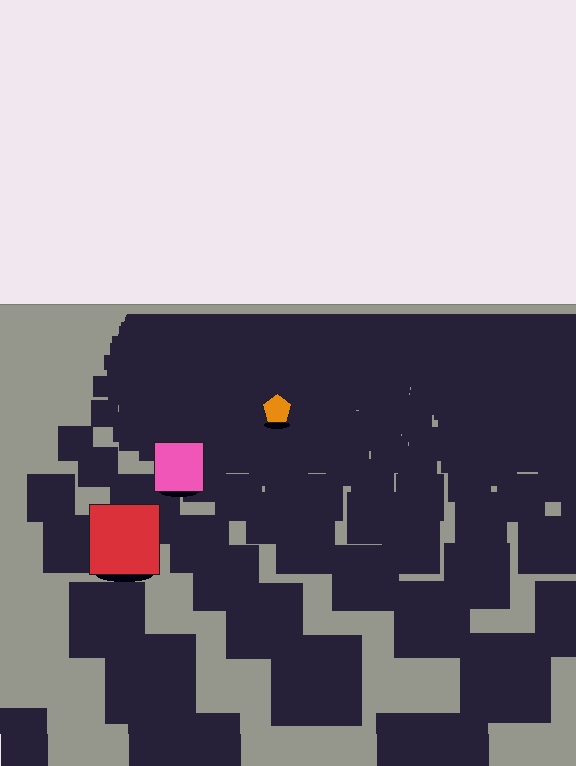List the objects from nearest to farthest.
From nearest to farthest: the red square, the pink square, the orange pentagon.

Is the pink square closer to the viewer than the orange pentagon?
Yes. The pink square is closer — you can tell from the texture gradient: the ground texture is coarser near it.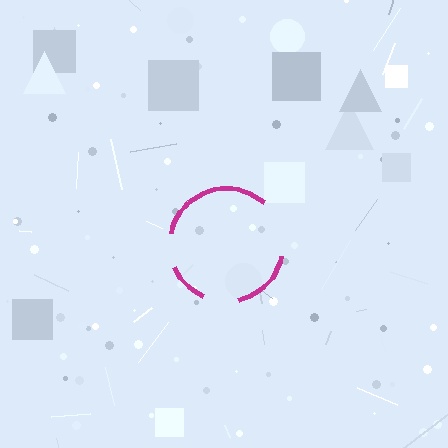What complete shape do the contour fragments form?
The contour fragments form a circle.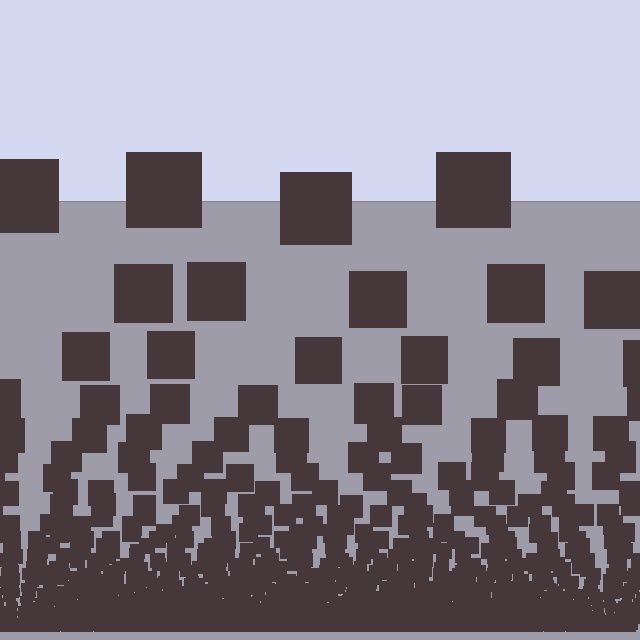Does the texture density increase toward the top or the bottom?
Density increases toward the bottom.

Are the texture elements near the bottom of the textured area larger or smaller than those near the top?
Smaller. The gradient is inverted — elements near the bottom are smaller and denser.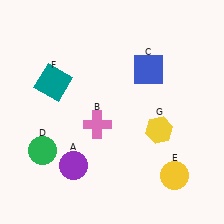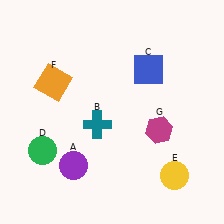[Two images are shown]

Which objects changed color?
B changed from pink to teal. F changed from teal to orange. G changed from yellow to magenta.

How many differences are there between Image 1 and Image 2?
There are 3 differences between the two images.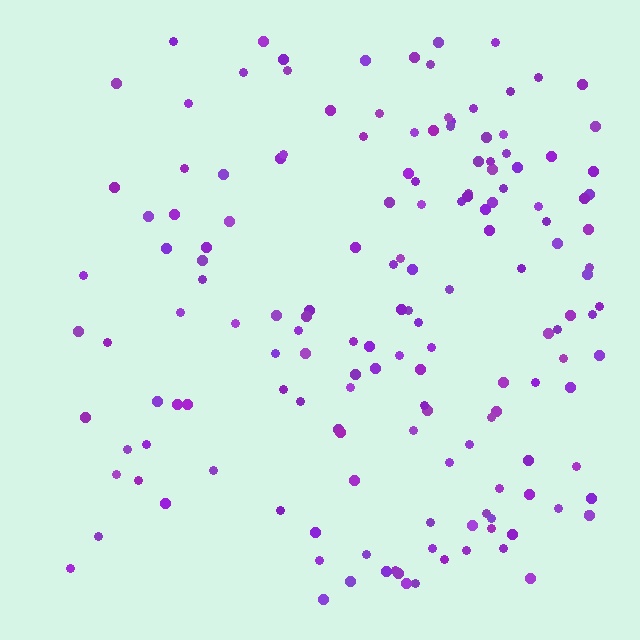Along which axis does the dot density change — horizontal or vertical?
Horizontal.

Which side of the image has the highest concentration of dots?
The right.